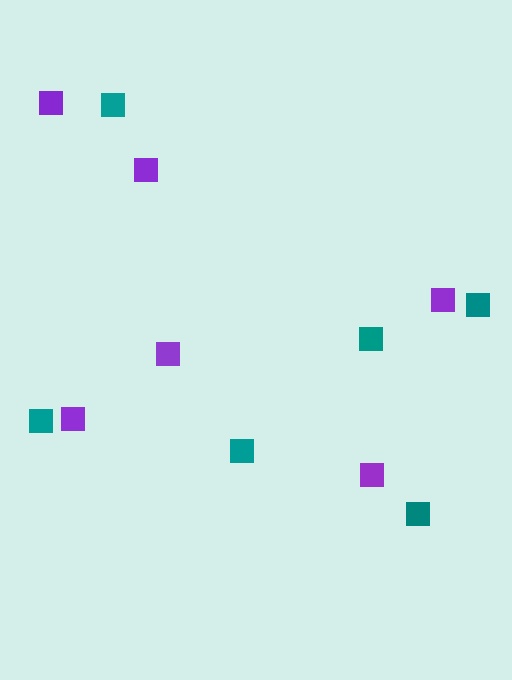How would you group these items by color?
There are 2 groups: one group of teal squares (6) and one group of purple squares (6).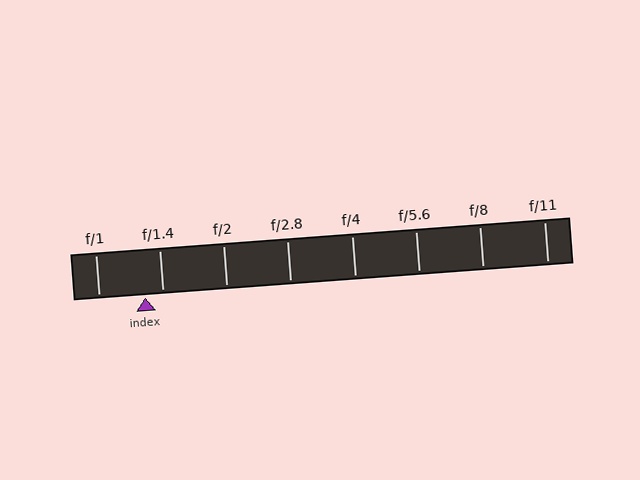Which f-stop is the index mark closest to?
The index mark is closest to f/1.4.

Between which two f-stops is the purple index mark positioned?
The index mark is between f/1 and f/1.4.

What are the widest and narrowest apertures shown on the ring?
The widest aperture shown is f/1 and the narrowest is f/11.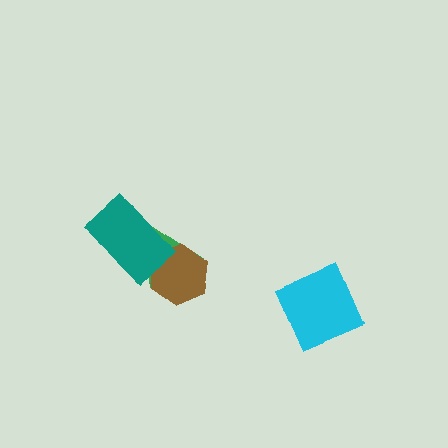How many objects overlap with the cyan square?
0 objects overlap with the cyan square.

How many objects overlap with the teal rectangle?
2 objects overlap with the teal rectangle.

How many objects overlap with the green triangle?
2 objects overlap with the green triangle.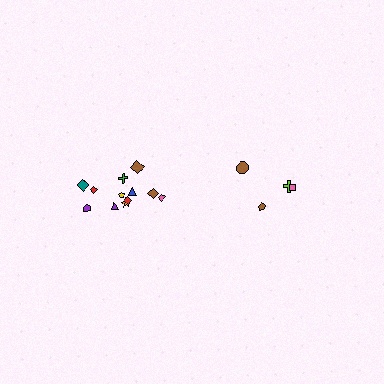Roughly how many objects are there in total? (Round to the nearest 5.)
Roughly 15 objects in total.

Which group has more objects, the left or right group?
The left group.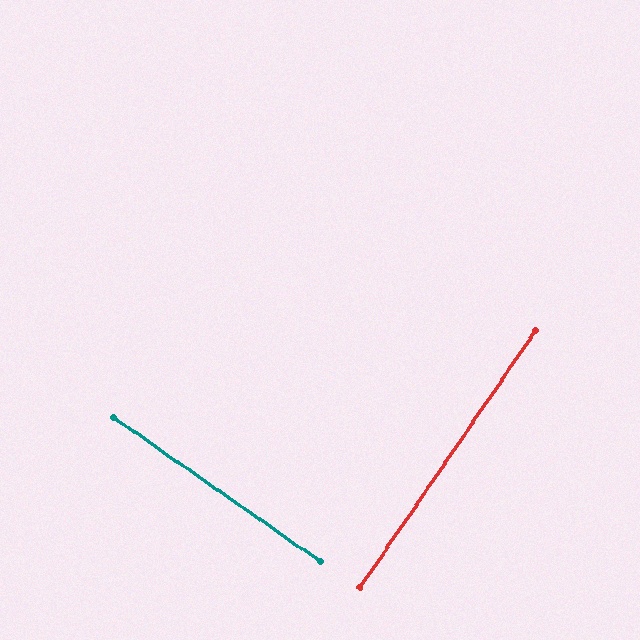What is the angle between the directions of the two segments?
Approximately 89 degrees.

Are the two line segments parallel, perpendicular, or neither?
Perpendicular — they meet at approximately 89°.